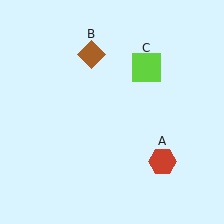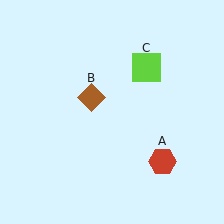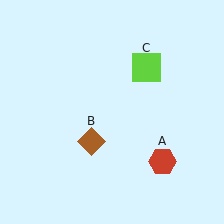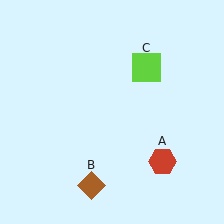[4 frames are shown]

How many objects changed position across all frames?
1 object changed position: brown diamond (object B).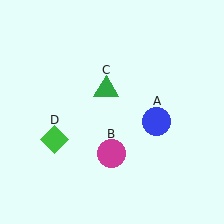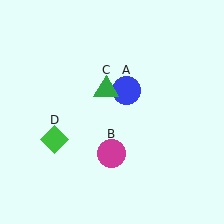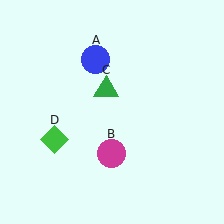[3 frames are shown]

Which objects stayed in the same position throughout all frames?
Magenta circle (object B) and green triangle (object C) and green diamond (object D) remained stationary.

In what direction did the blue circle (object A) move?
The blue circle (object A) moved up and to the left.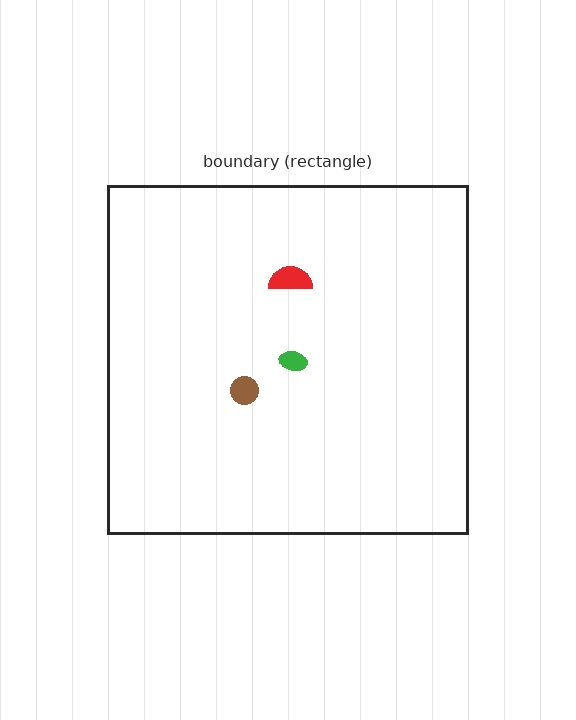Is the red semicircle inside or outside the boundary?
Inside.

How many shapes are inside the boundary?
3 inside, 0 outside.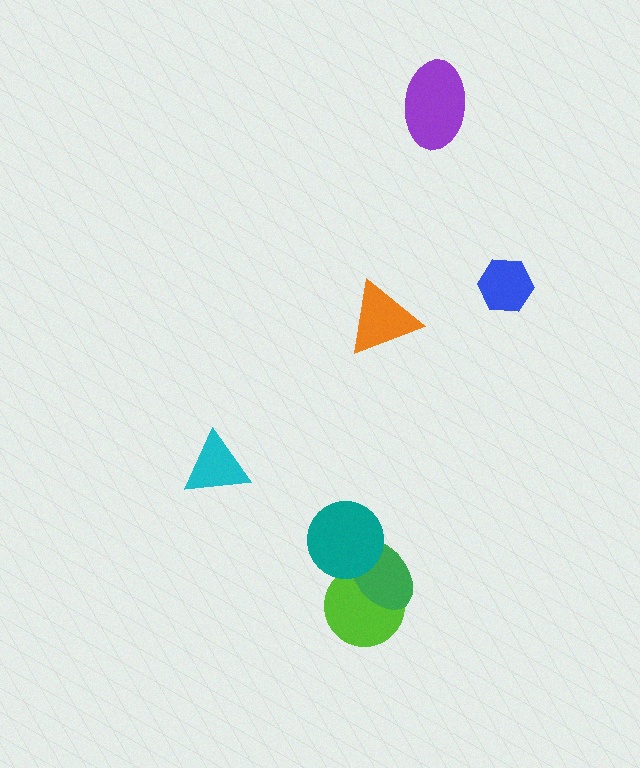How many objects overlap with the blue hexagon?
0 objects overlap with the blue hexagon.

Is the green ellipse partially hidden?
Yes, it is partially covered by another shape.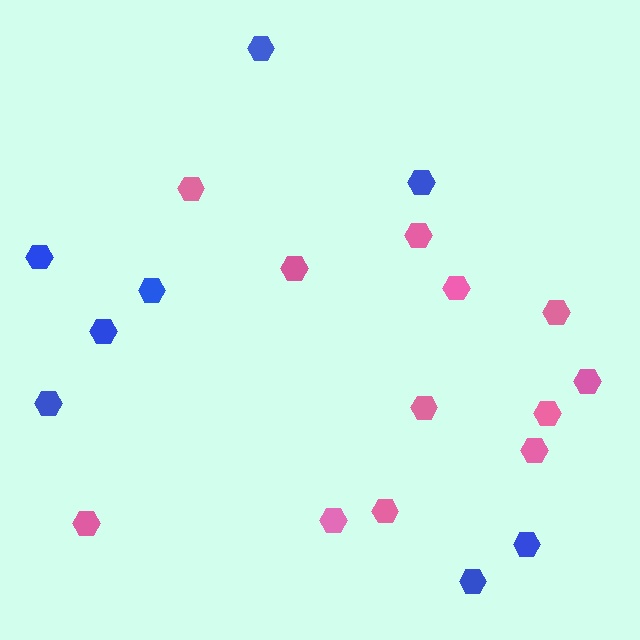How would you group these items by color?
There are 2 groups: one group of blue hexagons (8) and one group of pink hexagons (12).